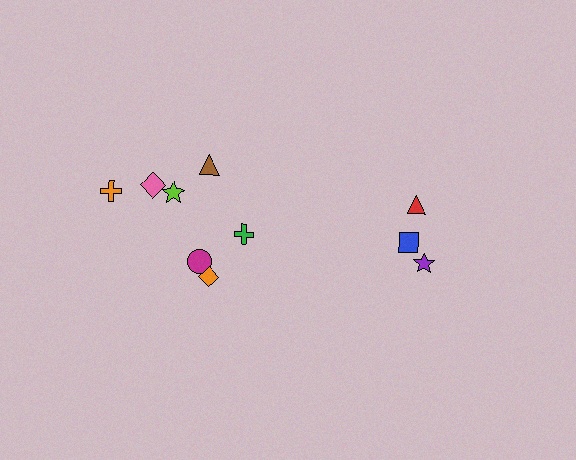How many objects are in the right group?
There are 3 objects.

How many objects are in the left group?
There are 7 objects.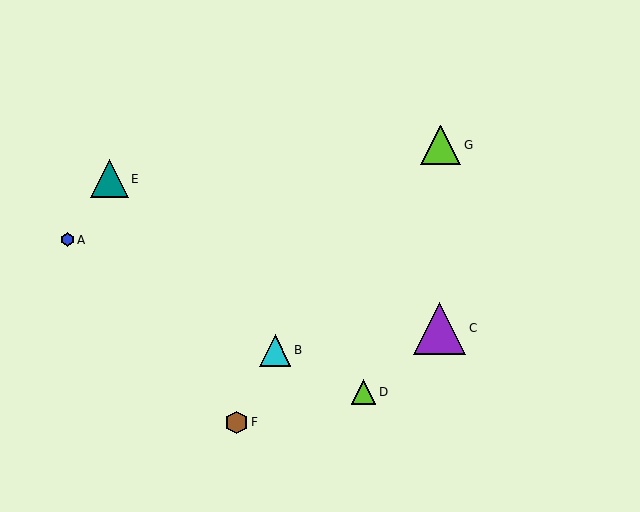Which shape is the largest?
The purple triangle (labeled C) is the largest.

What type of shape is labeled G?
Shape G is a lime triangle.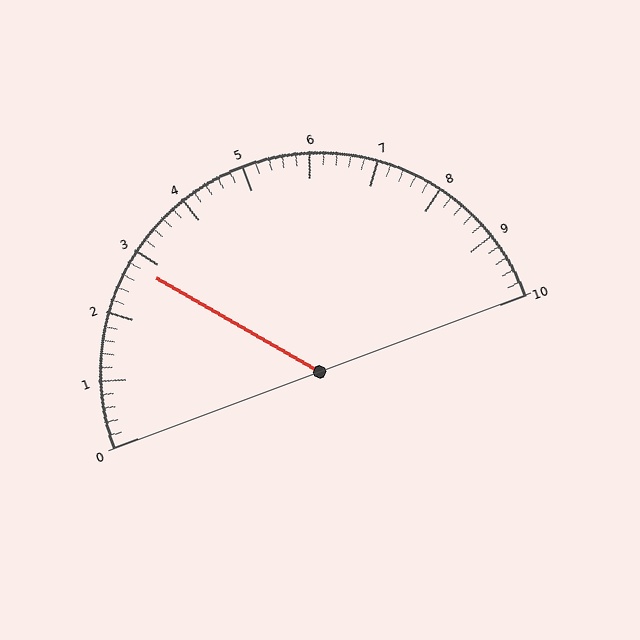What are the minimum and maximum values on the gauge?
The gauge ranges from 0 to 10.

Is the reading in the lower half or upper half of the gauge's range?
The reading is in the lower half of the range (0 to 10).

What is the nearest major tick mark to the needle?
The nearest major tick mark is 3.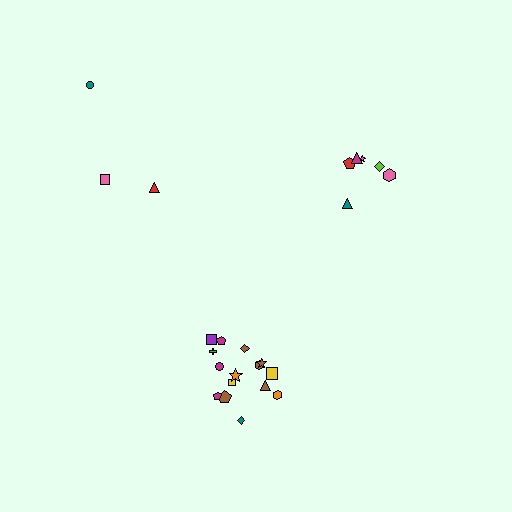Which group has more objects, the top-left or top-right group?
The top-right group.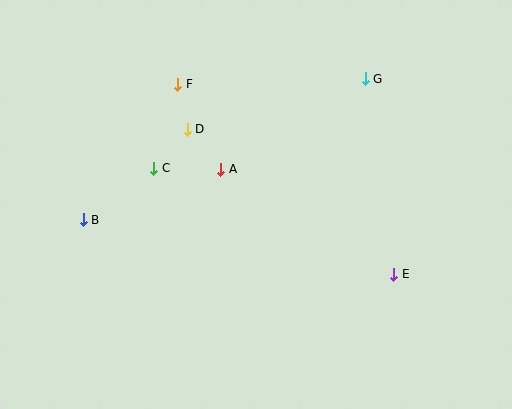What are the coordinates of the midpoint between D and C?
The midpoint between D and C is at (170, 149).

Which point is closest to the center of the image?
Point A at (221, 169) is closest to the center.